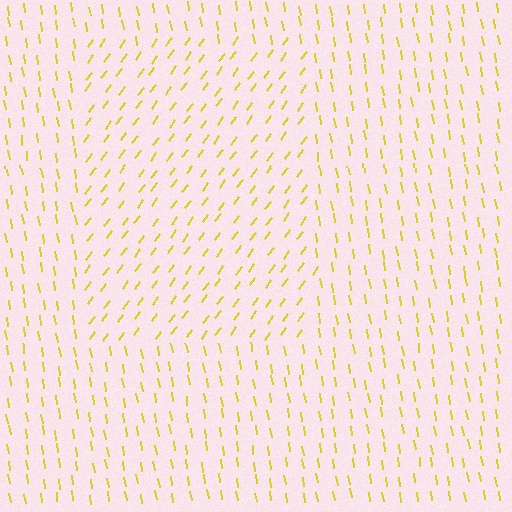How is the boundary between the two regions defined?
The boundary is defined purely by a change in line orientation (approximately 45 degrees difference). All lines are the same color and thickness.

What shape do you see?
I see a rectangle.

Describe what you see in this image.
The image is filled with small yellow line segments. A rectangle region in the image has lines oriented differently from the surrounding lines, creating a visible texture boundary.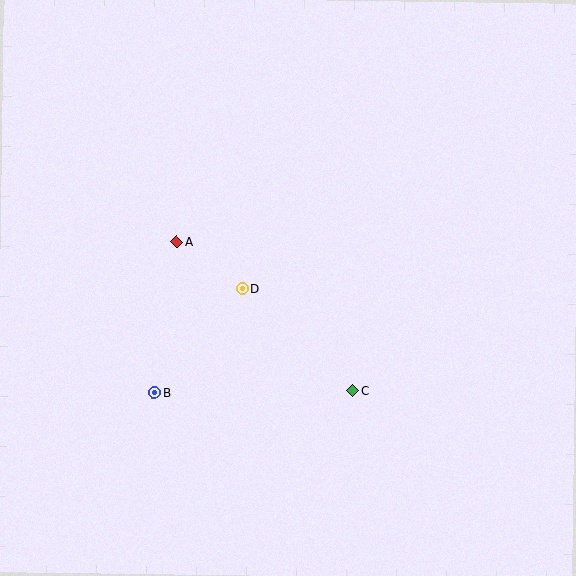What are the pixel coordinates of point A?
Point A is at (176, 242).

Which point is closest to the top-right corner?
Point D is closest to the top-right corner.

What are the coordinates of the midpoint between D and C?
The midpoint between D and C is at (297, 339).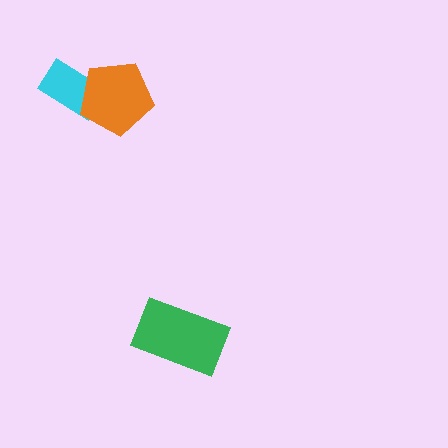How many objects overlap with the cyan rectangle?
1 object overlaps with the cyan rectangle.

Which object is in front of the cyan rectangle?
The orange pentagon is in front of the cyan rectangle.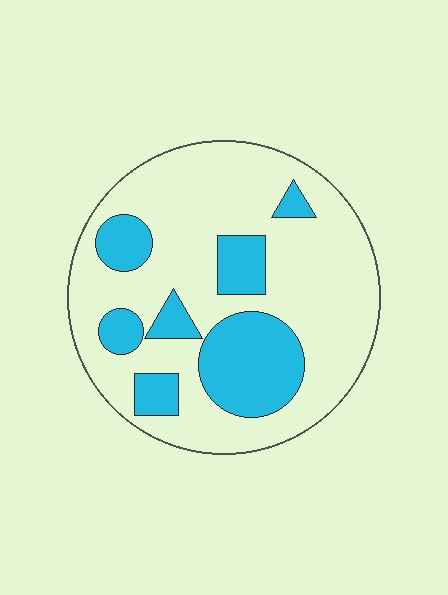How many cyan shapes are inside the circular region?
7.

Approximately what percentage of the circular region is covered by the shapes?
Approximately 25%.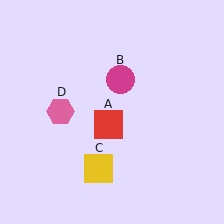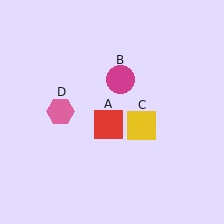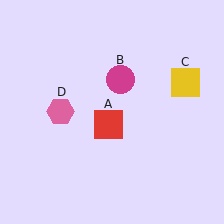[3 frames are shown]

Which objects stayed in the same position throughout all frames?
Red square (object A) and magenta circle (object B) and pink hexagon (object D) remained stationary.